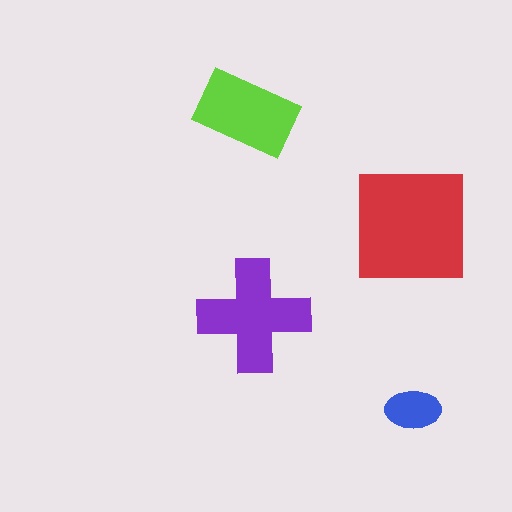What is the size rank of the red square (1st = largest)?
1st.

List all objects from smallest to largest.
The blue ellipse, the lime rectangle, the purple cross, the red square.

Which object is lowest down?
The blue ellipse is bottommost.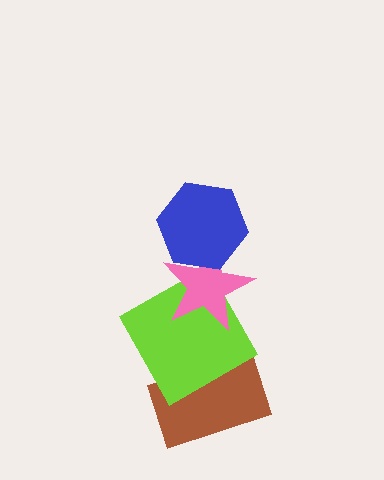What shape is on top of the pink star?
The blue hexagon is on top of the pink star.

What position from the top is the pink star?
The pink star is 2nd from the top.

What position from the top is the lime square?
The lime square is 3rd from the top.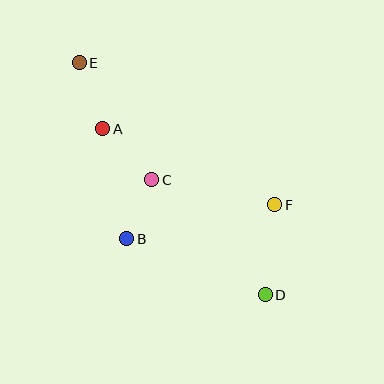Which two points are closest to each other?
Points B and C are closest to each other.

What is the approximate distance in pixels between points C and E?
The distance between C and E is approximately 138 pixels.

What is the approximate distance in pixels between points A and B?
The distance between A and B is approximately 112 pixels.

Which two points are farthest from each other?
Points D and E are farthest from each other.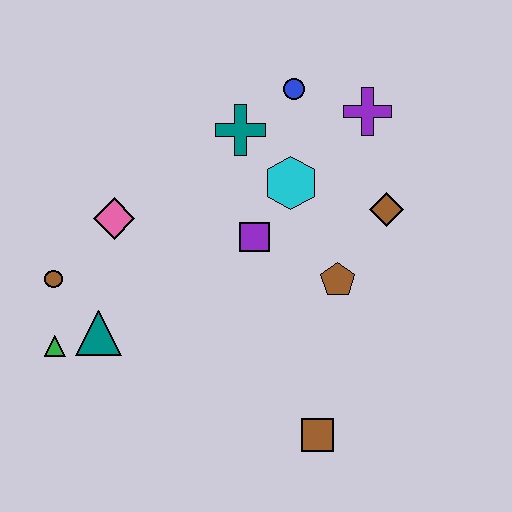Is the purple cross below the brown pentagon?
No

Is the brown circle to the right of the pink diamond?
No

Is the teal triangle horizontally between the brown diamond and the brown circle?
Yes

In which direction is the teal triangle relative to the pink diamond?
The teal triangle is below the pink diamond.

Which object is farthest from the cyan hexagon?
The green triangle is farthest from the cyan hexagon.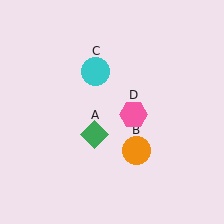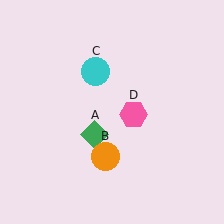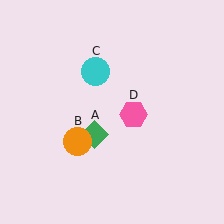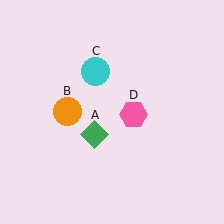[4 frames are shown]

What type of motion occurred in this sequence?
The orange circle (object B) rotated clockwise around the center of the scene.